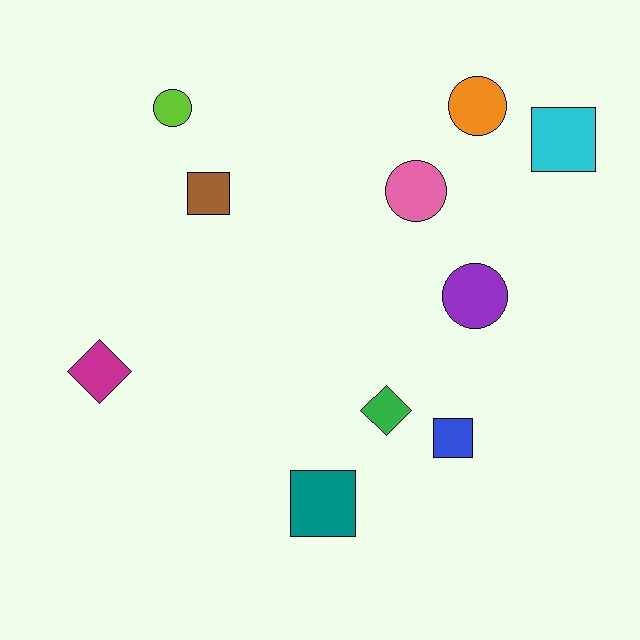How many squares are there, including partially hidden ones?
There are 4 squares.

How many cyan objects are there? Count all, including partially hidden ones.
There is 1 cyan object.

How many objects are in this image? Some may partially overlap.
There are 10 objects.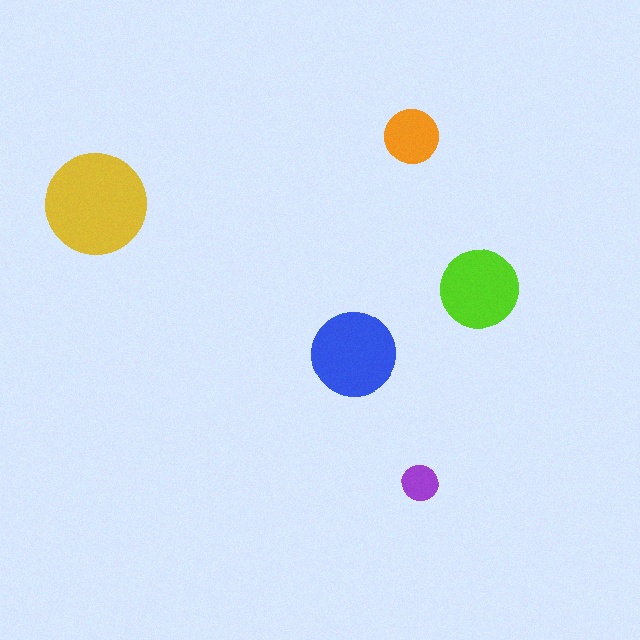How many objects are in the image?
There are 5 objects in the image.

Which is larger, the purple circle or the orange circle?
The orange one.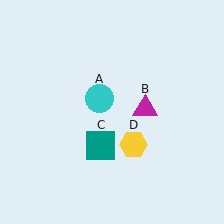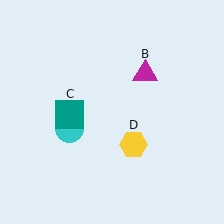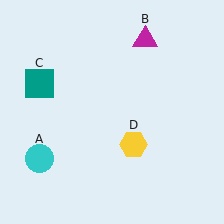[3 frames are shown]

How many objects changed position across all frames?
3 objects changed position: cyan circle (object A), magenta triangle (object B), teal square (object C).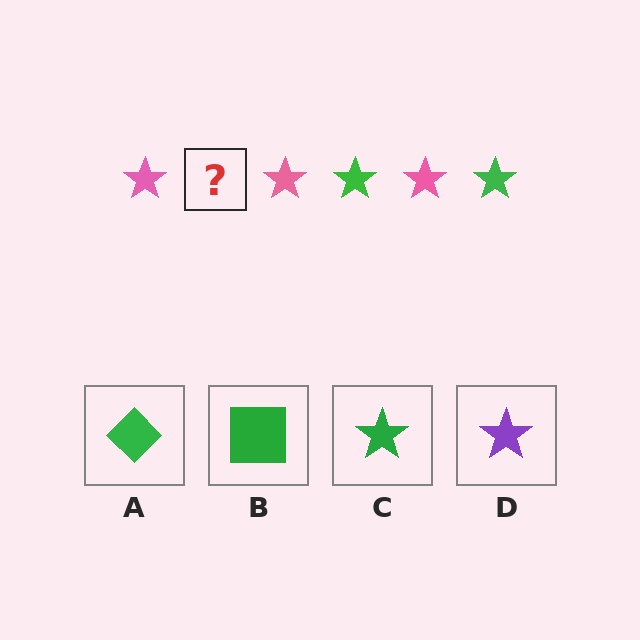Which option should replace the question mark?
Option C.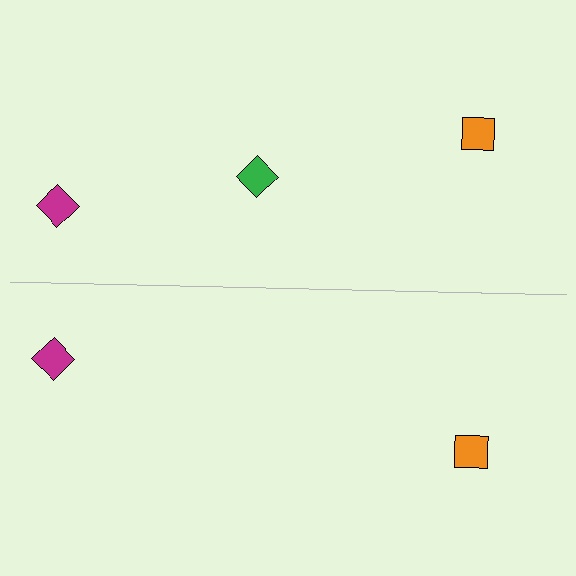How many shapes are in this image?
There are 5 shapes in this image.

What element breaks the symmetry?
A green diamond is missing from the bottom side.